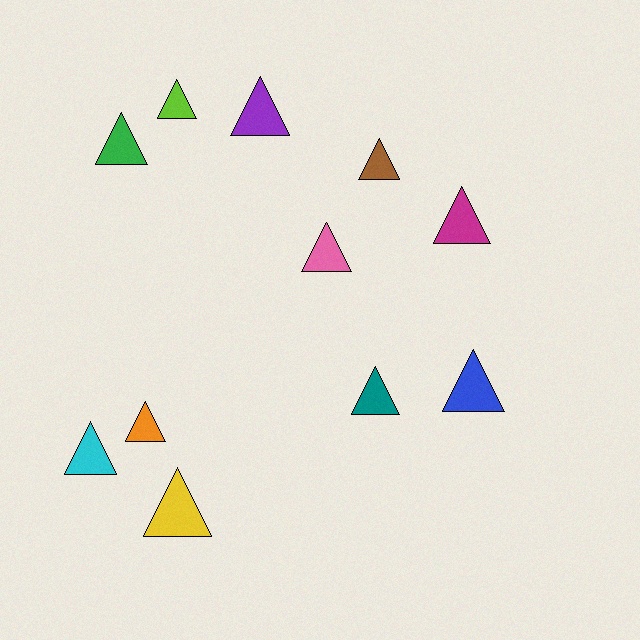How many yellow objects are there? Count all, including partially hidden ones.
There is 1 yellow object.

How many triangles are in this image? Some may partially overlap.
There are 11 triangles.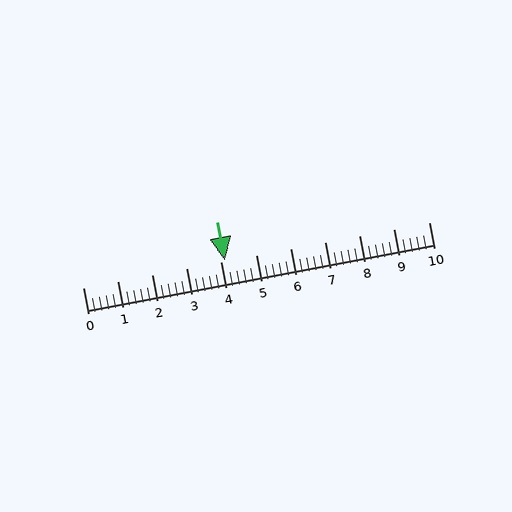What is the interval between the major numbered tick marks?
The major tick marks are spaced 1 units apart.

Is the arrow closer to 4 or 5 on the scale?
The arrow is closer to 4.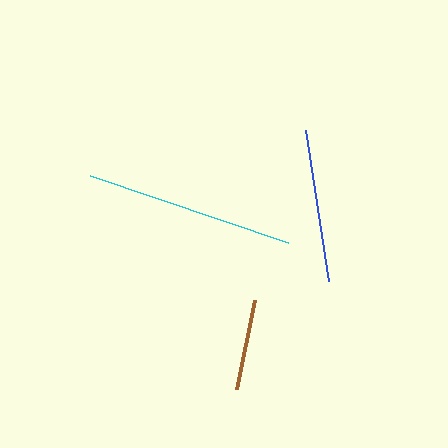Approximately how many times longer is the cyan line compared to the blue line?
The cyan line is approximately 1.4 times the length of the blue line.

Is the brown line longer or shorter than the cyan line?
The cyan line is longer than the brown line.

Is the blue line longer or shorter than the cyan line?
The cyan line is longer than the blue line.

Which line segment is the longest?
The cyan line is the longest at approximately 210 pixels.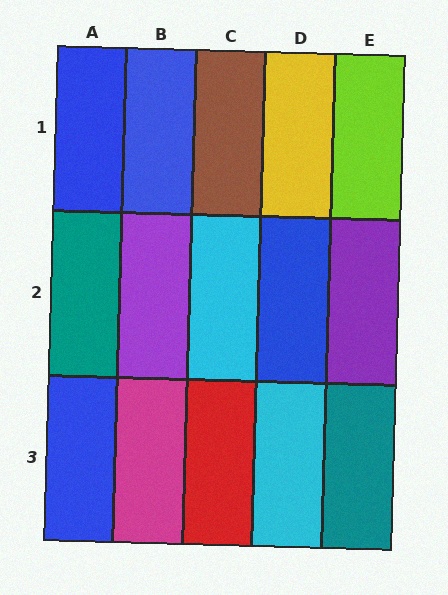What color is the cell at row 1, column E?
Lime.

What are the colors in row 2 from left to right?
Teal, purple, cyan, blue, purple.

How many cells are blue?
4 cells are blue.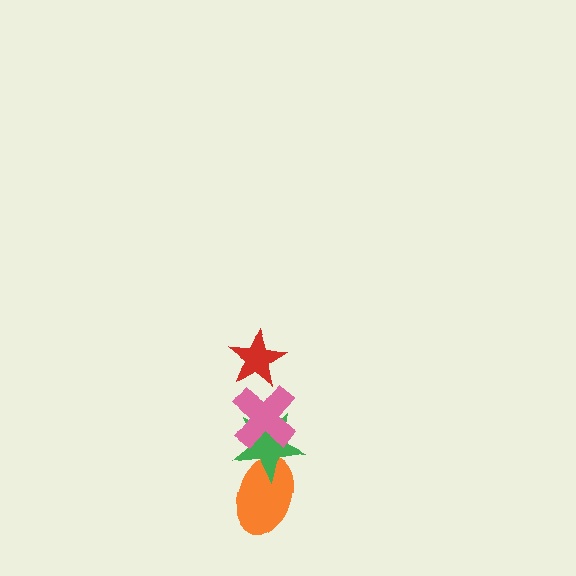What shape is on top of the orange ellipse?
The green star is on top of the orange ellipse.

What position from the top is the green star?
The green star is 3rd from the top.